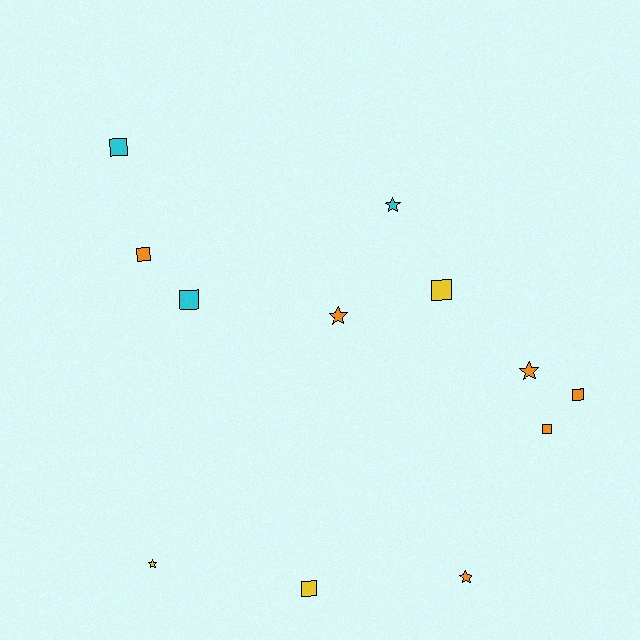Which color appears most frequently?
Orange, with 6 objects.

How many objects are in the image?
There are 12 objects.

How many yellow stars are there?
There is 1 yellow star.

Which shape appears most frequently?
Square, with 7 objects.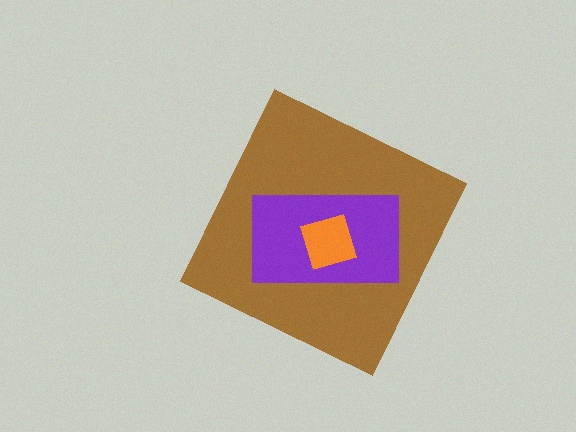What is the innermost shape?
The orange square.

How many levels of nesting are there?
3.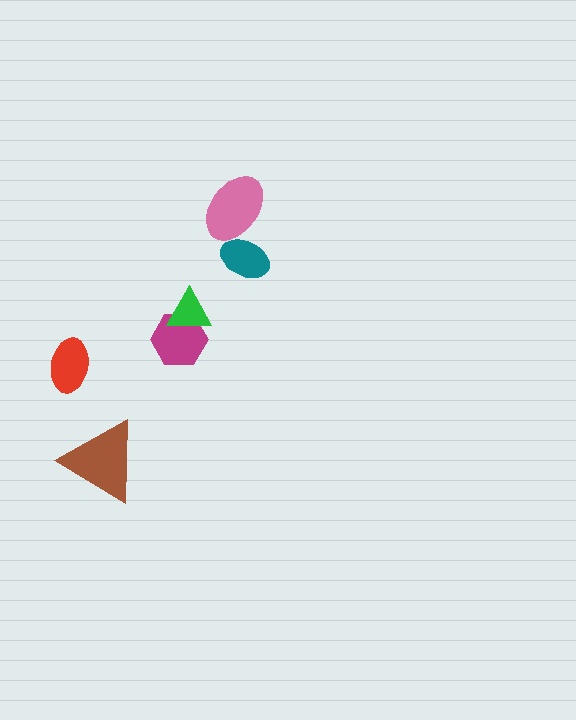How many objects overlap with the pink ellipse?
1 object overlaps with the pink ellipse.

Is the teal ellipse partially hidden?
Yes, it is partially covered by another shape.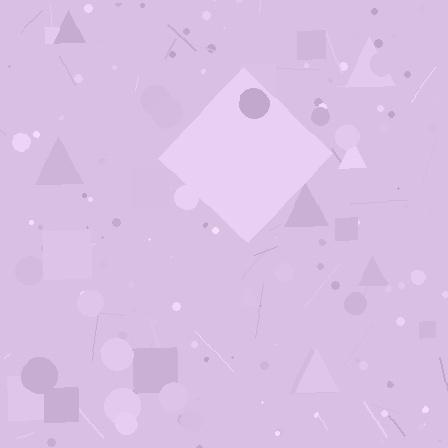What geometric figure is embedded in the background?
A diamond is embedded in the background.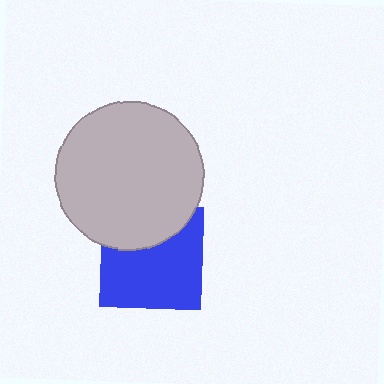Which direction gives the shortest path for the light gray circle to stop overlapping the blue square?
Moving up gives the shortest separation.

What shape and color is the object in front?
The object in front is a light gray circle.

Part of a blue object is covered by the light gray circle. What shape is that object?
It is a square.